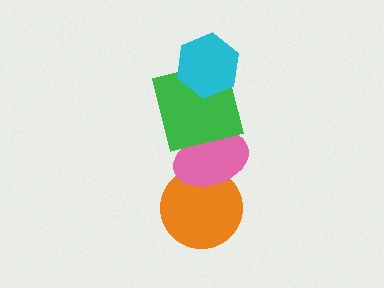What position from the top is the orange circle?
The orange circle is 4th from the top.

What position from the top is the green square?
The green square is 2nd from the top.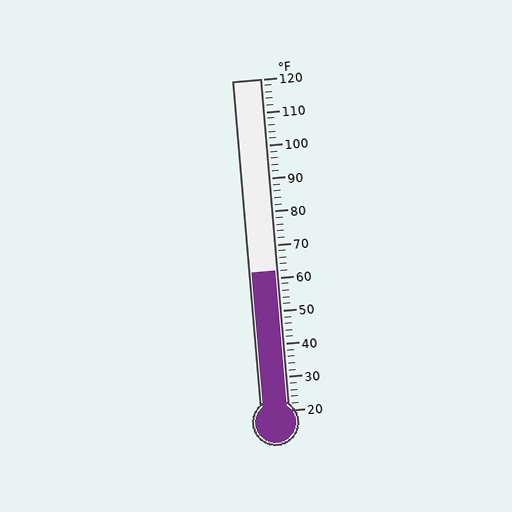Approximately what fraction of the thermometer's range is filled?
The thermometer is filled to approximately 40% of its range.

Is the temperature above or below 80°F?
The temperature is below 80°F.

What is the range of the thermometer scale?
The thermometer scale ranges from 20°F to 120°F.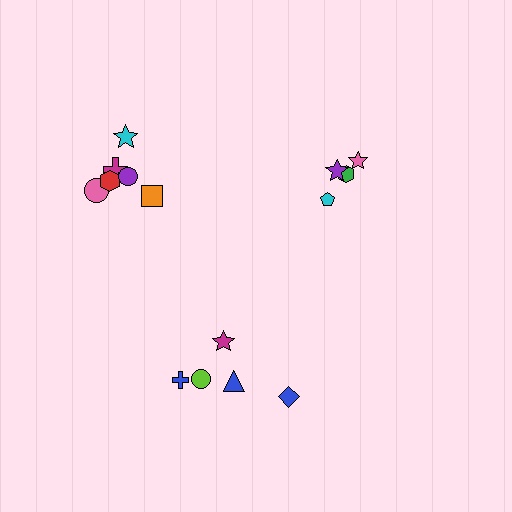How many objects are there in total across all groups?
There are 15 objects.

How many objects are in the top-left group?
There are 6 objects.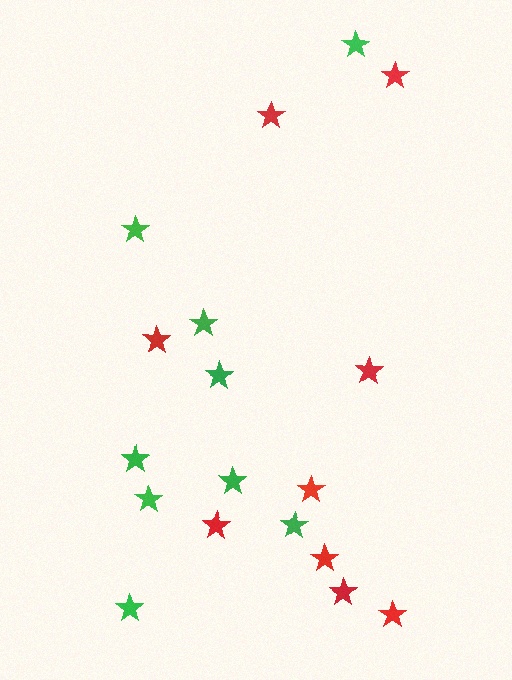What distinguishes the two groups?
There are 2 groups: one group of red stars (9) and one group of green stars (9).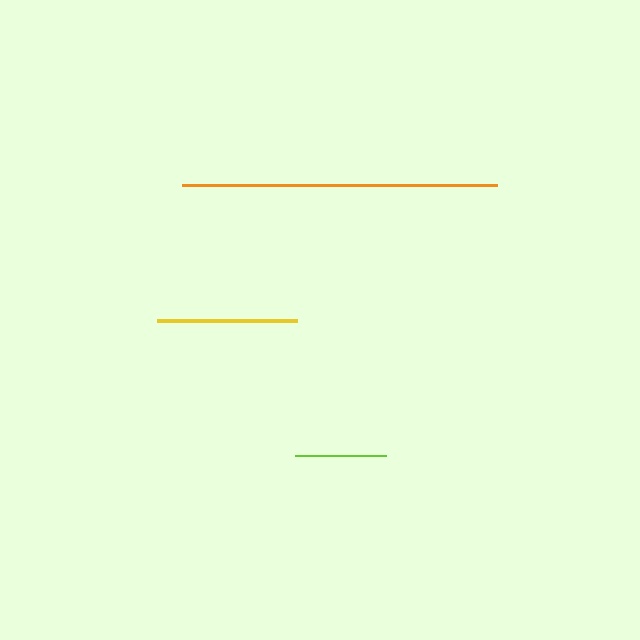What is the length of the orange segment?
The orange segment is approximately 314 pixels long.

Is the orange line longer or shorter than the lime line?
The orange line is longer than the lime line.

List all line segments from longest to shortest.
From longest to shortest: orange, yellow, lime.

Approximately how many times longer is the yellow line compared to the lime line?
The yellow line is approximately 1.5 times the length of the lime line.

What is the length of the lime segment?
The lime segment is approximately 92 pixels long.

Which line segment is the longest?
The orange line is the longest at approximately 314 pixels.